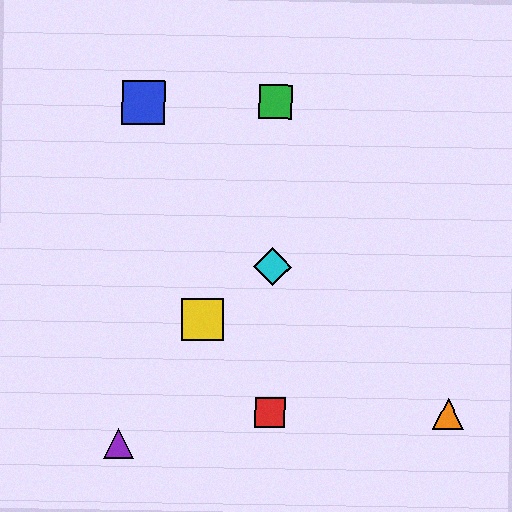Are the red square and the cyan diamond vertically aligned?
Yes, both are at x≈270.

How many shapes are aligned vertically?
3 shapes (the red square, the green square, the cyan diamond) are aligned vertically.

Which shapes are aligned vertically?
The red square, the green square, the cyan diamond are aligned vertically.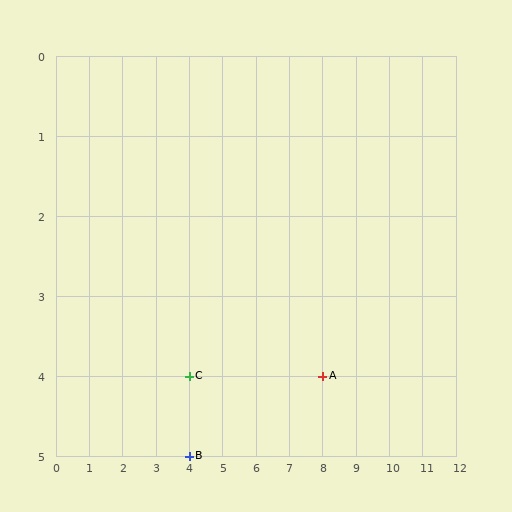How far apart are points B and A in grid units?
Points B and A are 4 columns and 1 row apart (about 4.1 grid units diagonally).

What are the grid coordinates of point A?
Point A is at grid coordinates (8, 4).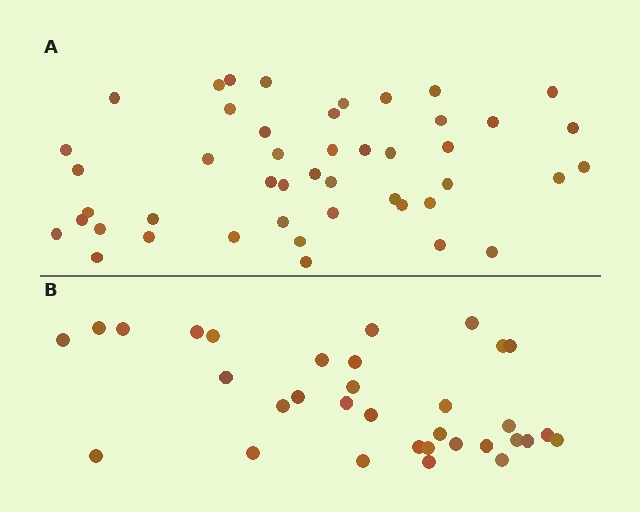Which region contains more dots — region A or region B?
Region A (the top region) has more dots.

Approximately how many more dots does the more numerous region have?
Region A has approximately 15 more dots than region B.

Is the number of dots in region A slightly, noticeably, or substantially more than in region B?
Region A has noticeably more, but not dramatically so. The ratio is roughly 1.4 to 1.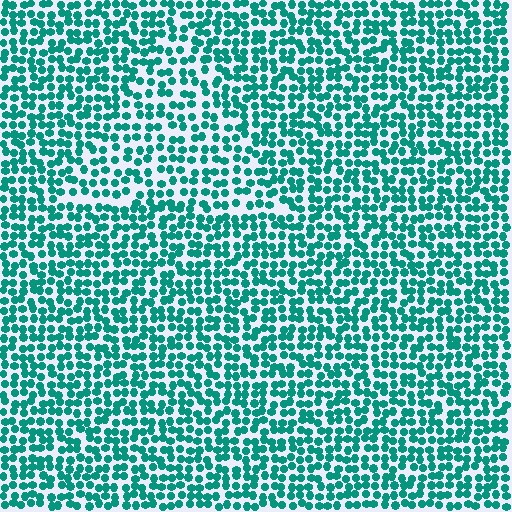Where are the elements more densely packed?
The elements are more densely packed outside the triangle boundary.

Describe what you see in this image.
The image contains small teal elements arranged at two different densities. A triangle-shaped region is visible where the elements are less densely packed than the surrounding area.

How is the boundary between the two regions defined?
The boundary is defined by a change in element density (approximately 1.4x ratio). All elements are the same color, size, and shape.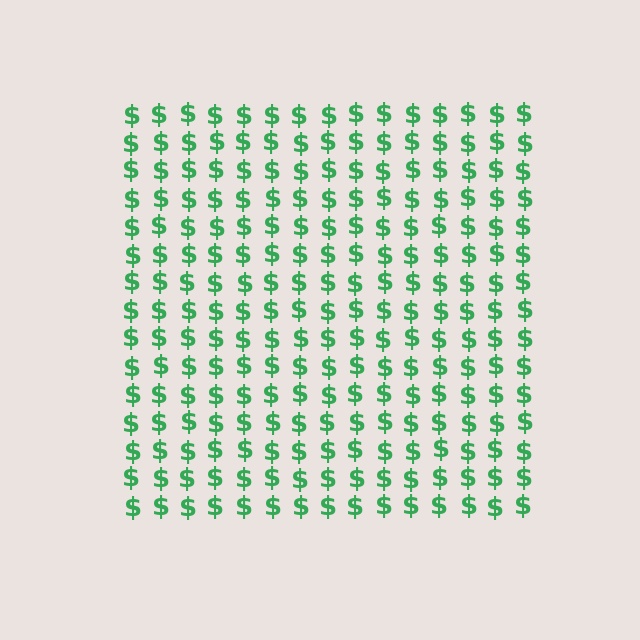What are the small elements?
The small elements are dollar signs.